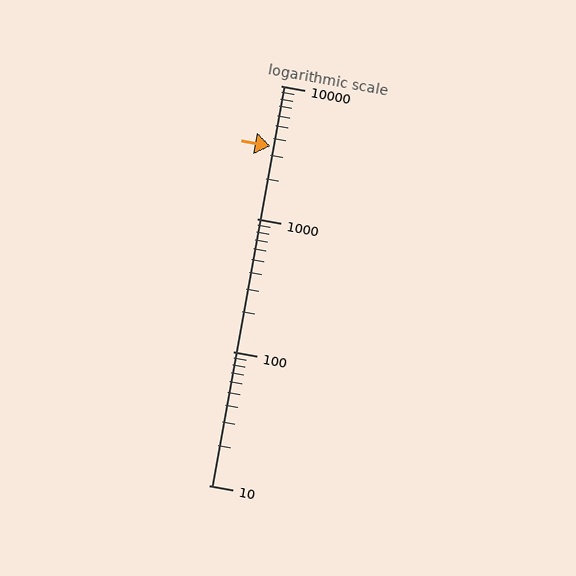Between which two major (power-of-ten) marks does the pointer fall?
The pointer is between 1000 and 10000.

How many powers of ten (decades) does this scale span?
The scale spans 3 decades, from 10 to 10000.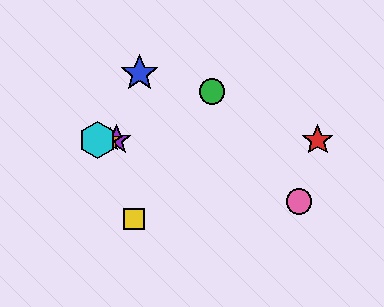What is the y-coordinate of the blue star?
The blue star is at y≈73.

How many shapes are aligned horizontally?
4 shapes (the red star, the purple star, the orange star, the cyan hexagon) are aligned horizontally.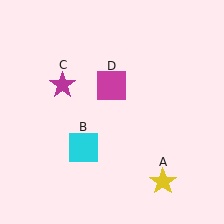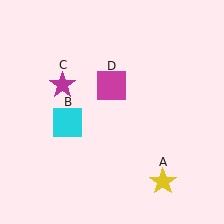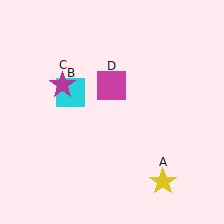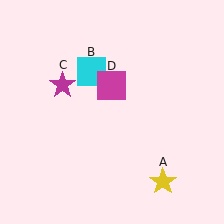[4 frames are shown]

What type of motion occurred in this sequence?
The cyan square (object B) rotated clockwise around the center of the scene.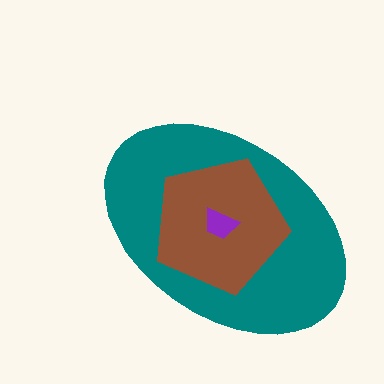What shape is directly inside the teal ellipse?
The brown pentagon.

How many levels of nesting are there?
3.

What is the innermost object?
The purple trapezoid.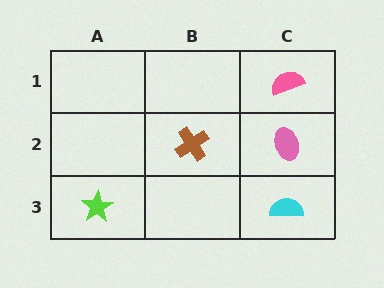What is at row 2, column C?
A pink ellipse.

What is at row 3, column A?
A lime star.